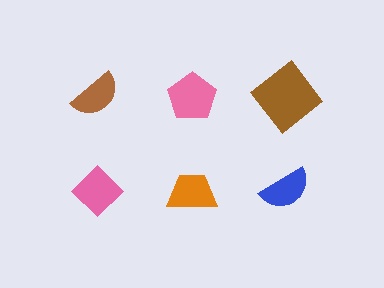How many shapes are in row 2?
3 shapes.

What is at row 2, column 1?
A pink diamond.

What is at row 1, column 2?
A pink pentagon.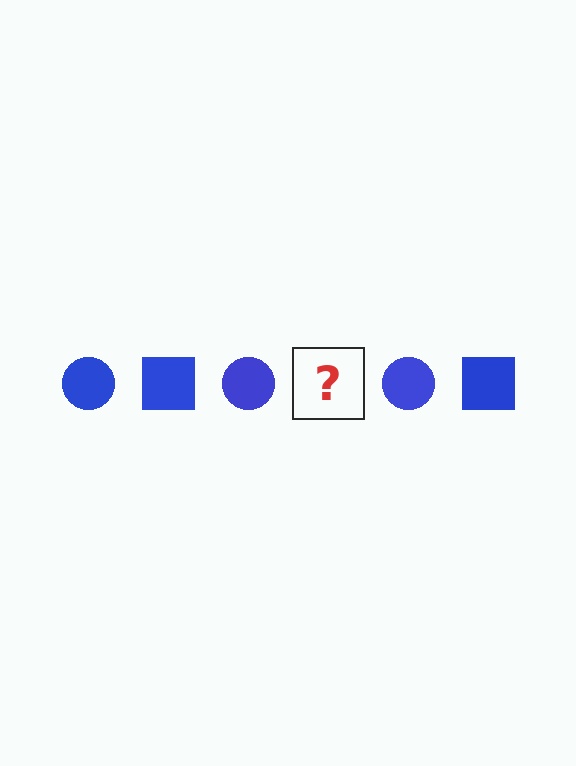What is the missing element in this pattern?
The missing element is a blue square.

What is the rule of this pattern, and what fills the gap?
The rule is that the pattern cycles through circle, square shapes in blue. The gap should be filled with a blue square.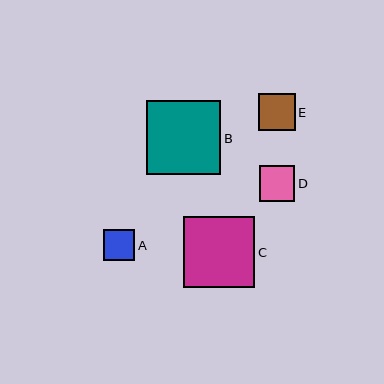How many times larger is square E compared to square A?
Square E is approximately 1.2 times the size of square A.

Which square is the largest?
Square B is the largest with a size of approximately 74 pixels.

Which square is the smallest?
Square A is the smallest with a size of approximately 31 pixels.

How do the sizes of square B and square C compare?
Square B and square C are approximately the same size.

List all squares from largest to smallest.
From largest to smallest: B, C, E, D, A.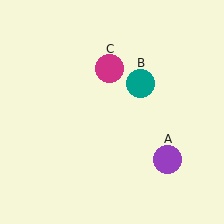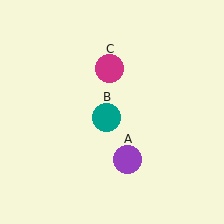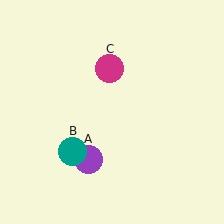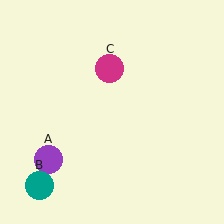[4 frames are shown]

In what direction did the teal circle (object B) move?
The teal circle (object B) moved down and to the left.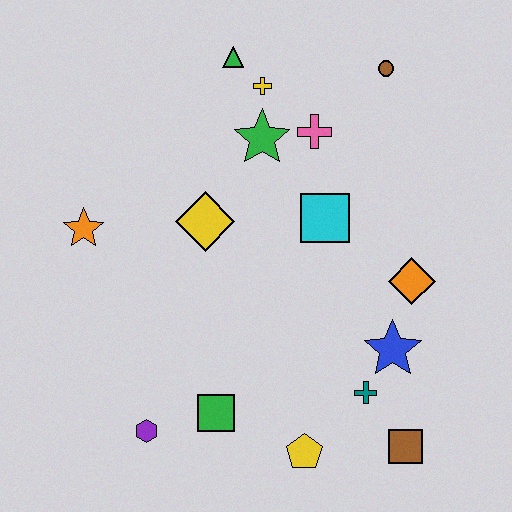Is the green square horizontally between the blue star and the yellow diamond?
Yes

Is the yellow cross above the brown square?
Yes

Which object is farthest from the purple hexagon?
The brown circle is farthest from the purple hexagon.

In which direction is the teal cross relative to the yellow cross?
The teal cross is below the yellow cross.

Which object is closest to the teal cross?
The blue star is closest to the teal cross.